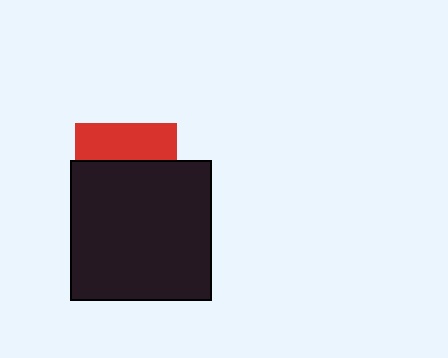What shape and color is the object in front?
The object in front is a black square.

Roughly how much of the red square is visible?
A small part of it is visible (roughly 35%).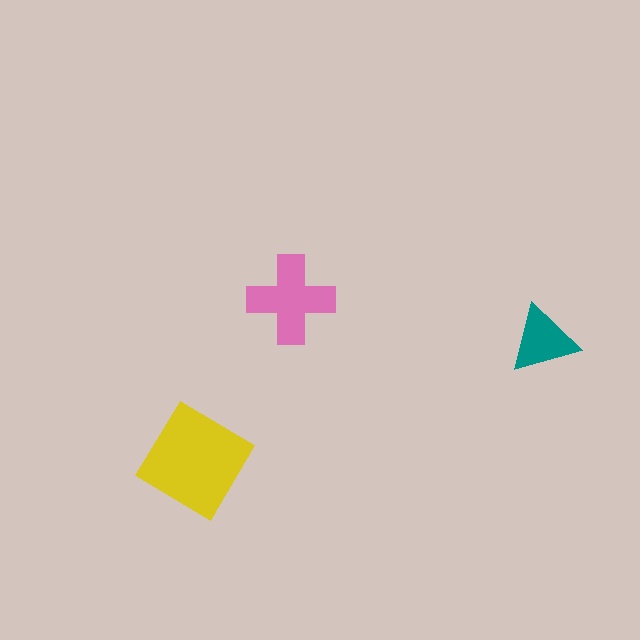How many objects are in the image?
There are 3 objects in the image.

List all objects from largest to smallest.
The yellow diamond, the pink cross, the teal triangle.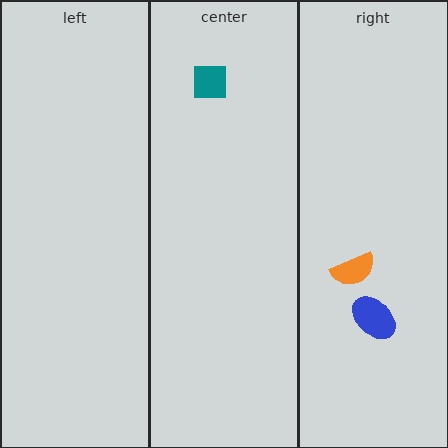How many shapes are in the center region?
1.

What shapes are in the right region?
The blue ellipse, the orange semicircle.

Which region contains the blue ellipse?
The right region.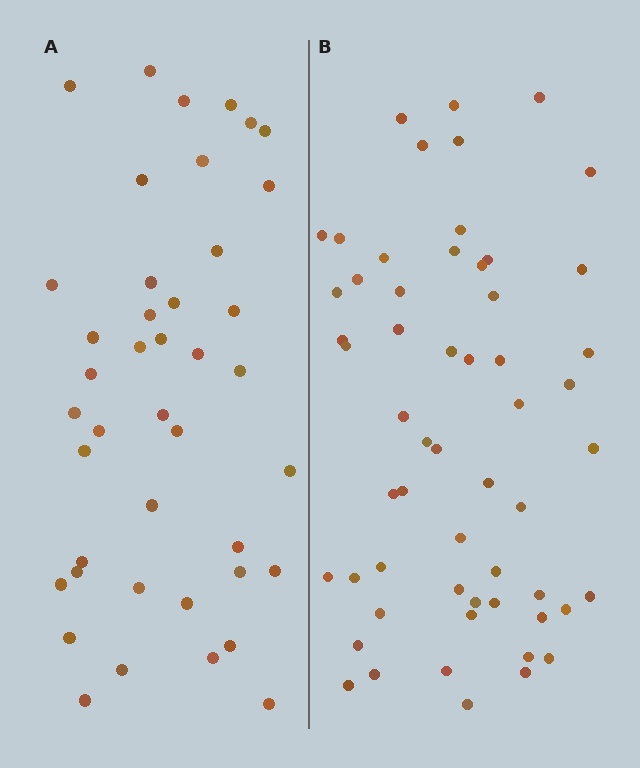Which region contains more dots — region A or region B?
Region B (the right region) has more dots.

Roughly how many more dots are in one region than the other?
Region B has approximately 15 more dots than region A.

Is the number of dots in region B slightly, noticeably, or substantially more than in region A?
Region B has noticeably more, but not dramatically so. The ratio is roughly 1.4 to 1.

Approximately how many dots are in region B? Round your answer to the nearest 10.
About 60 dots. (The exact count is 57, which rounds to 60.)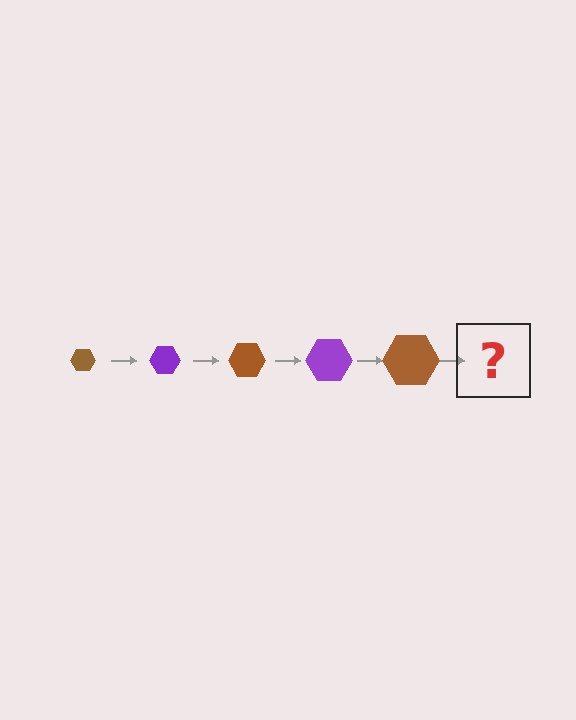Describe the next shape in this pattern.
It should be a purple hexagon, larger than the previous one.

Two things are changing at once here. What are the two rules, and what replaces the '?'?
The two rules are that the hexagon grows larger each step and the color cycles through brown and purple. The '?' should be a purple hexagon, larger than the previous one.